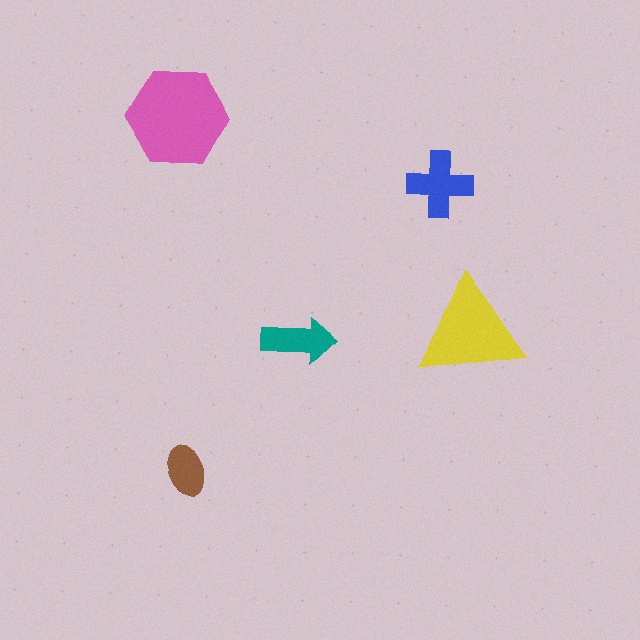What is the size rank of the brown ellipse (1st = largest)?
5th.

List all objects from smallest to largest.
The brown ellipse, the teal arrow, the blue cross, the yellow triangle, the pink hexagon.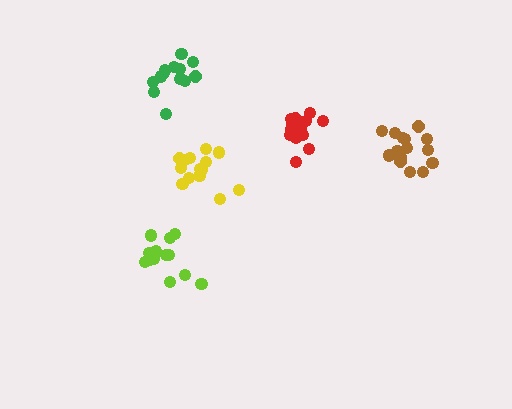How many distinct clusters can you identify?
There are 5 distinct clusters.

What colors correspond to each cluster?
The clusters are colored: lime, brown, red, yellow, green.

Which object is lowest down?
The lime cluster is bottommost.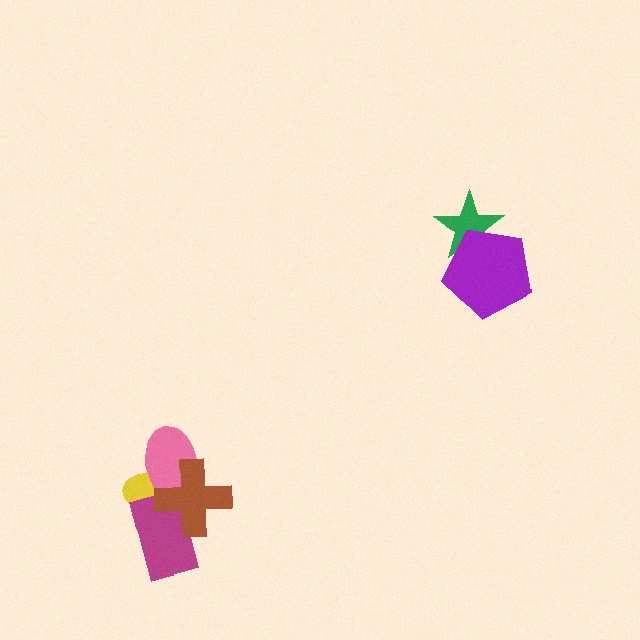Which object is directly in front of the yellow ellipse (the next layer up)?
The magenta rectangle is directly in front of the yellow ellipse.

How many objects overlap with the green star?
1 object overlaps with the green star.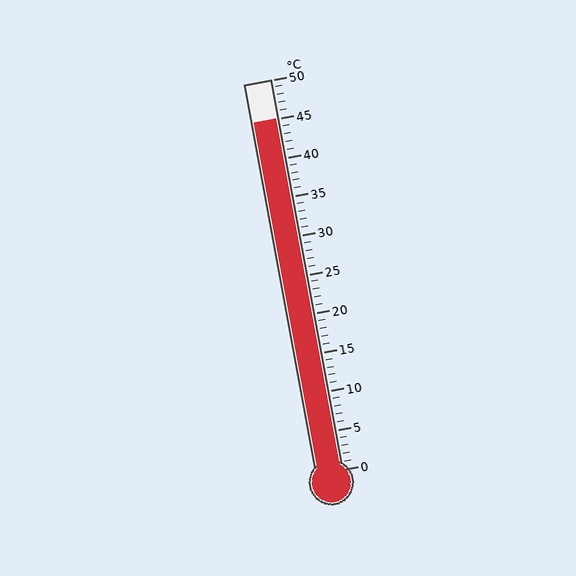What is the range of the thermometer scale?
The thermometer scale ranges from 0°C to 50°C.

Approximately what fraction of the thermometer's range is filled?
The thermometer is filled to approximately 90% of its range.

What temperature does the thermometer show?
The thermometer shows approximately 45°C.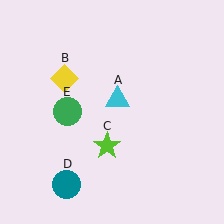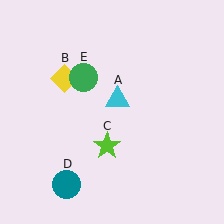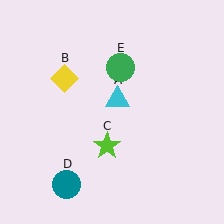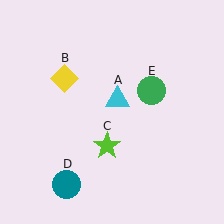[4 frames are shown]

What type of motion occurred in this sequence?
The green circle (object E) rotated clockwise around the center of the scene.